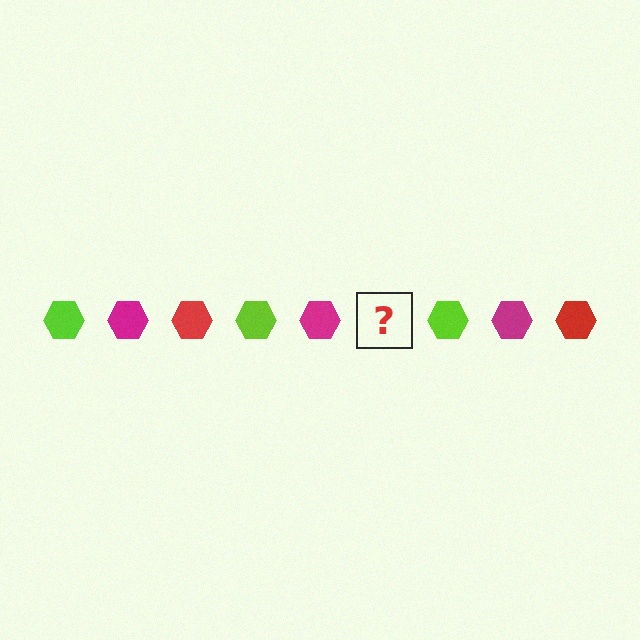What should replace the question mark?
The question mark should be replaced with a red hexagon.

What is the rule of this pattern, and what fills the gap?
The rule is that the pattern cycles through lime, magenta, red hexagons. The gap should be filled with a red hexagon.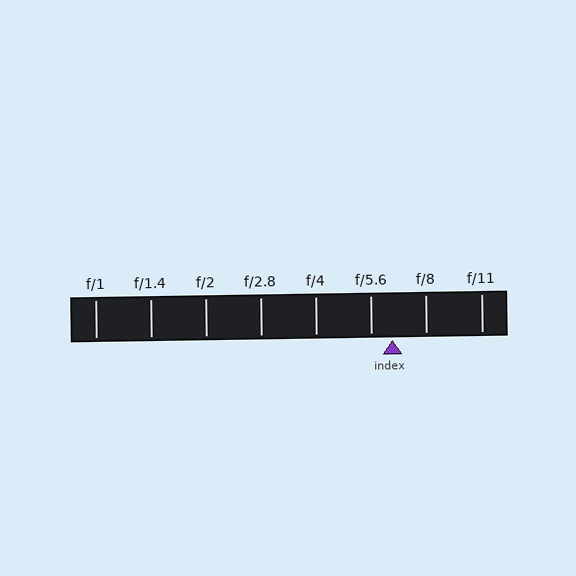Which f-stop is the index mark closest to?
The index mark is closest to f/5.6.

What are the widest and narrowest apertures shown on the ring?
The widest aperture shown is f/1 and the narrowest is f/11.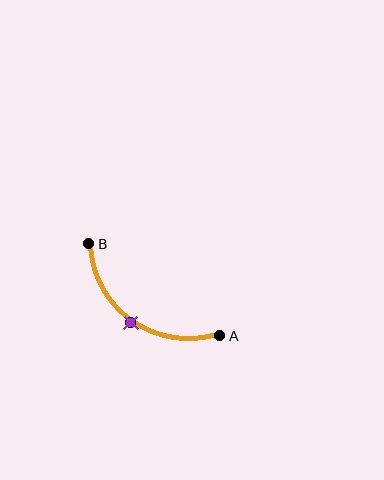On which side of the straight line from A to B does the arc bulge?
The arc bulges below and to the left of the straight line connecting A and B.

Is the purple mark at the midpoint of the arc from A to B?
Yes. The purple mark lies on the arc at equal arc-length from both A and B — it is the arc midpoint.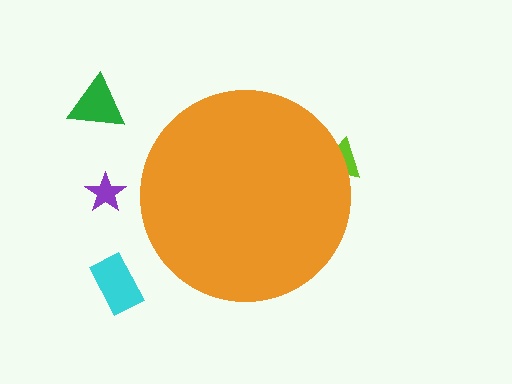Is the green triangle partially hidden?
No, the green triangle is fully visible.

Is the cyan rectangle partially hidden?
No, the cyan rectangle is fully visible.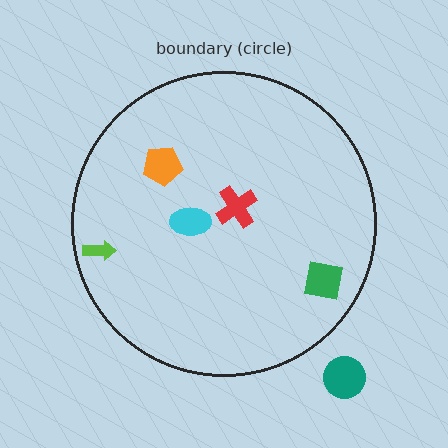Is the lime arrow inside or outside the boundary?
Inside.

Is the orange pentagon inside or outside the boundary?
Inside.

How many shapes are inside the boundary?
5 inside, 1 outside.